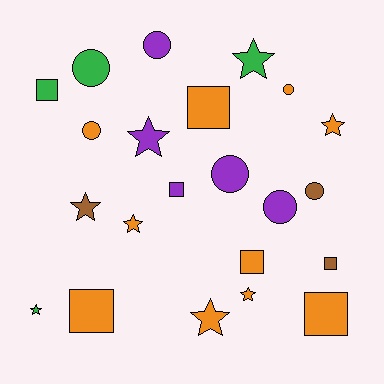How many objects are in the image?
There are 22 objects.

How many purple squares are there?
There is 1 purple square.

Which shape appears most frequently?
Star, with 8 objects.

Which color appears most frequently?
Orange, with 10 objects.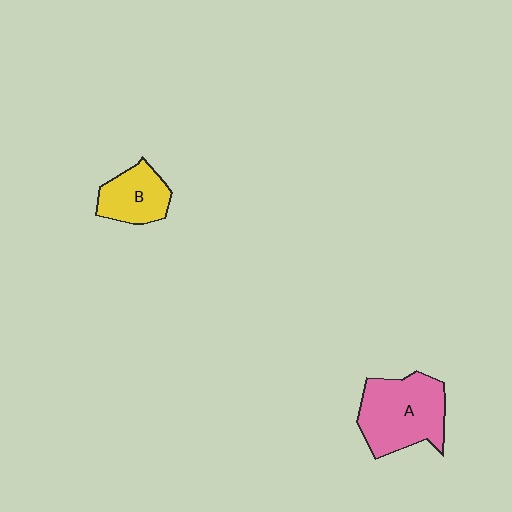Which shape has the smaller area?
Shape B (yellow).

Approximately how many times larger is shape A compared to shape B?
Approximately 1.7 times.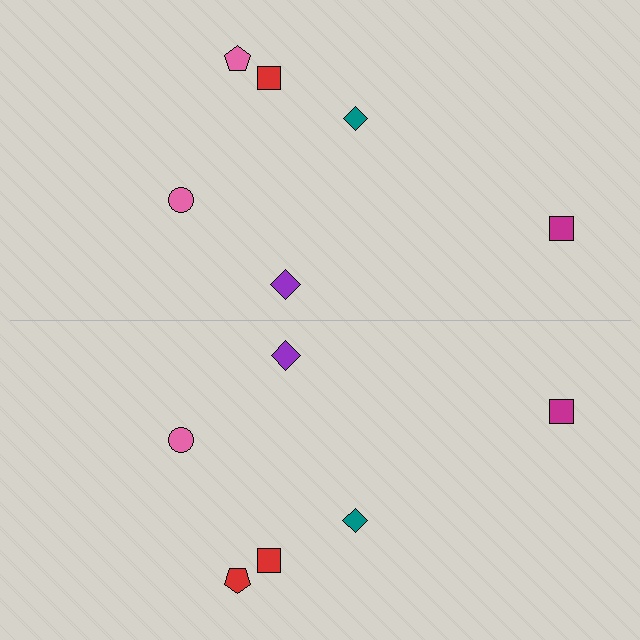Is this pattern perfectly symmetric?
No, the pattern is not perfectly symmetric. The red pentagon on the bottom side breaks the symmetry — its mirror counterpart is pink.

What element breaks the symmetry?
The red pentagon on the bottom side breaks the symmetry — its mirror counterpart is pink.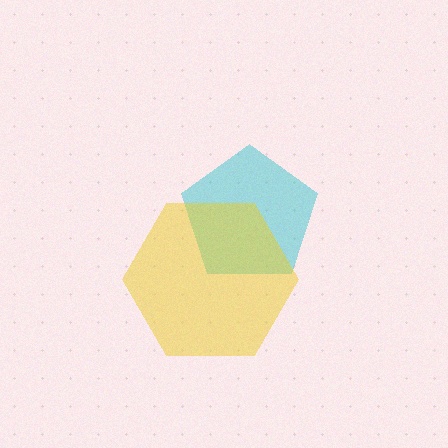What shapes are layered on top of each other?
The layered shapes are: a cyan pentagon, a yellow hexagon.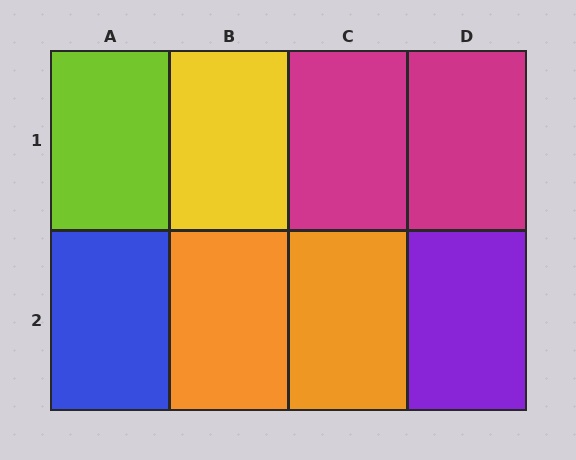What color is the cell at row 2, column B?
Orange.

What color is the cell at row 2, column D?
Purple.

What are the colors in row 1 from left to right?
Lime, yellow, magenta, magenta.